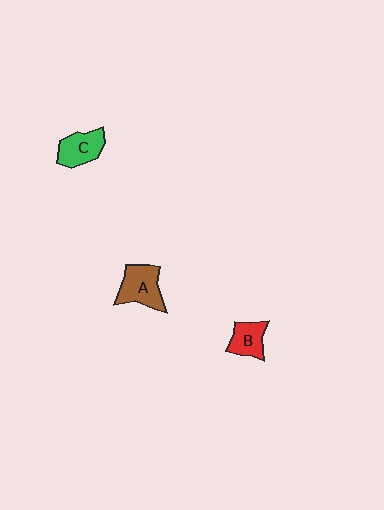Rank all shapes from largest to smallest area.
From largest to smallest: A (brown), C (green), B (red).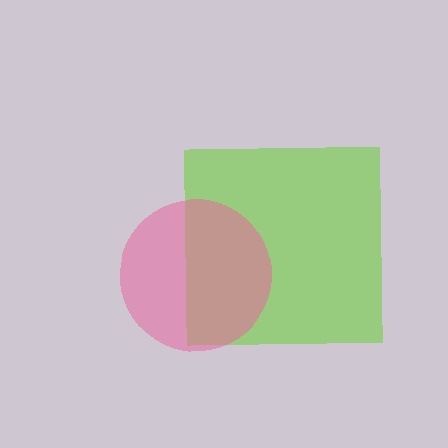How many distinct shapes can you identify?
There are 2 distinct shapes: a lime square, a pink circle.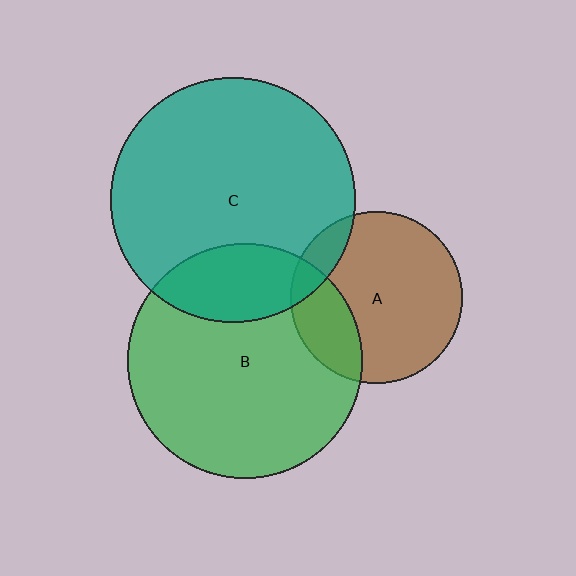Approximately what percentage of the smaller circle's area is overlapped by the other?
Approximately 20%.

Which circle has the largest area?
Circle C (teal).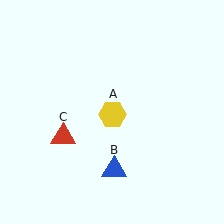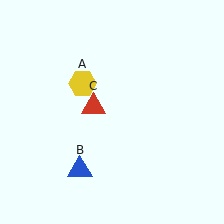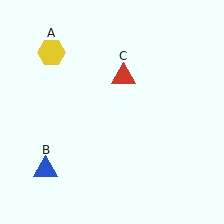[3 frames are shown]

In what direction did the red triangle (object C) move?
The red triangle (object C) moved up and to the right.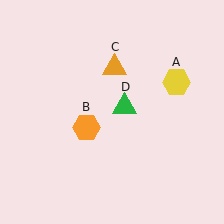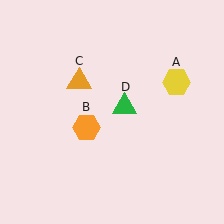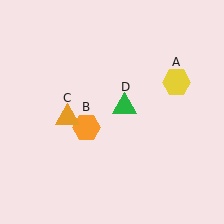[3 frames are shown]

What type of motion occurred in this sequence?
The orange triangle (object C) rotated counterclockwise around the center of the scene.